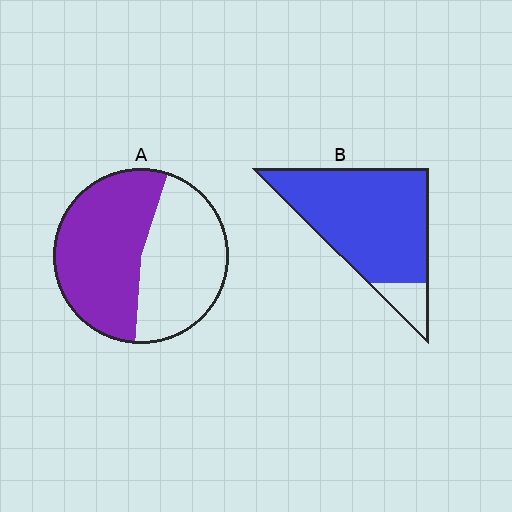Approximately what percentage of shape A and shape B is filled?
A is approximately 55% and B is approximately 90%.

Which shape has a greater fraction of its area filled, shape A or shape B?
Shape B.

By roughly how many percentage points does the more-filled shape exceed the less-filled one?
By roughly 35 percentage points (B over A).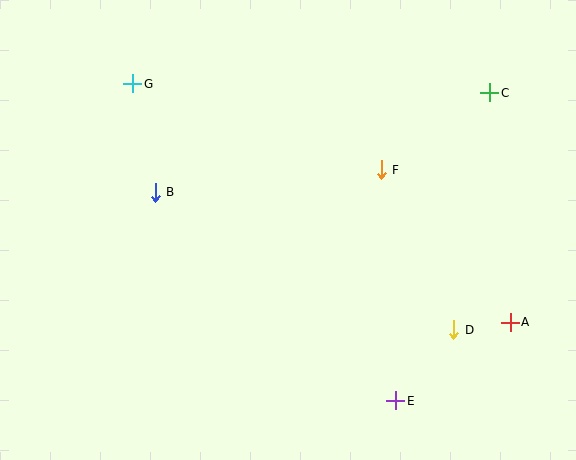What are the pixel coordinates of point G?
Point G is at (133, 84).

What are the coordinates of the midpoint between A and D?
The midpoint between A and D is at (482, 326).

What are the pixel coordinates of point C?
Point C is at (490, 93).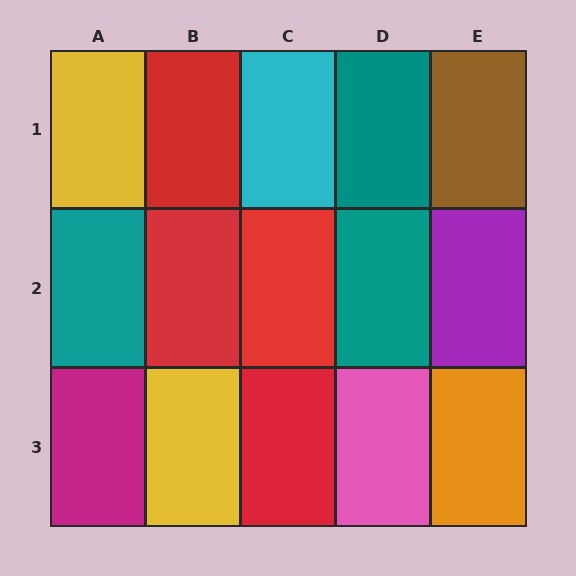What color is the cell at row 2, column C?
Red.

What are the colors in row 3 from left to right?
Magenta, yellow, red, pink, orange.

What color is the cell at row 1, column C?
Cyan.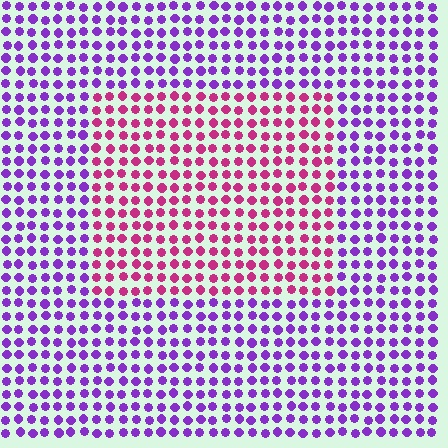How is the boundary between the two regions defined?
The boundary is defined purely by a slight shift in hue (about 51 degrees). Spacing, size, and orientation are identical on both sides.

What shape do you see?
I see a rectangle.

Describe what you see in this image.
The image is filled with small purple elements in a uniform arrangement. A rectangle-shaped region is visible where the elements are tinted to a slightly different hue, forming a subtle color boundary.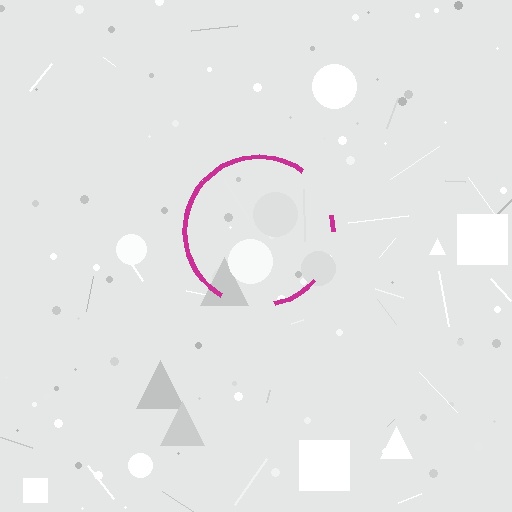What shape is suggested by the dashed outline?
The dashed outline suggests a circle.